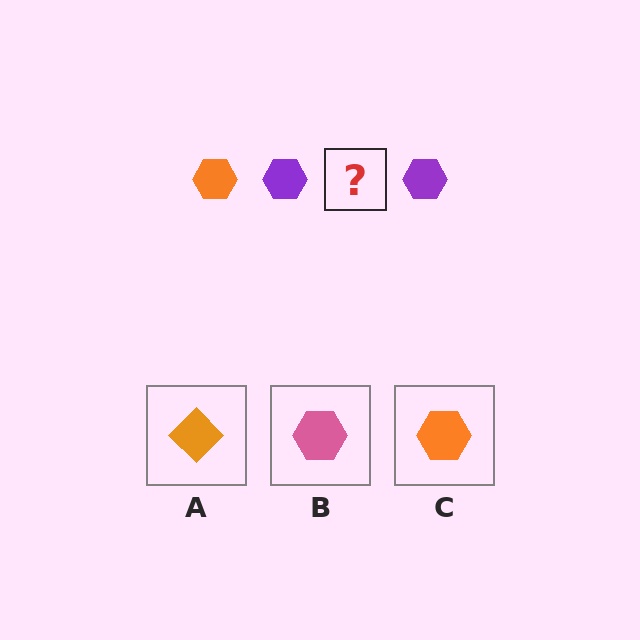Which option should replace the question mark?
Option C.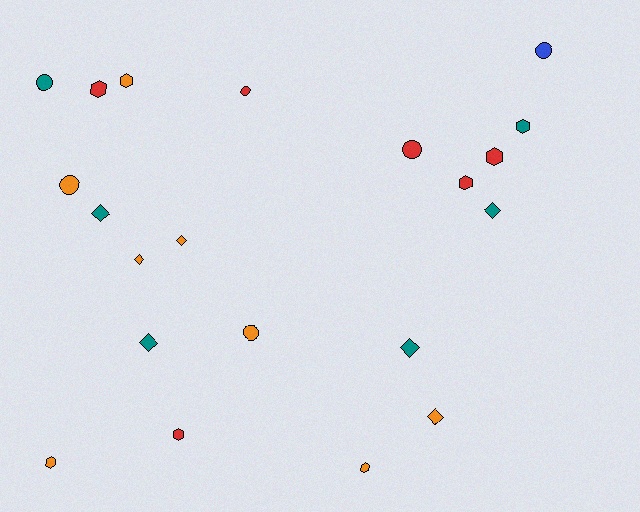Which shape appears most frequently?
Hexagon, with 8 objects.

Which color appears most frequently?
Orange, with 8 objects.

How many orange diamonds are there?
There are 3 orange diamonds.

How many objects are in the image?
There are 21 objects.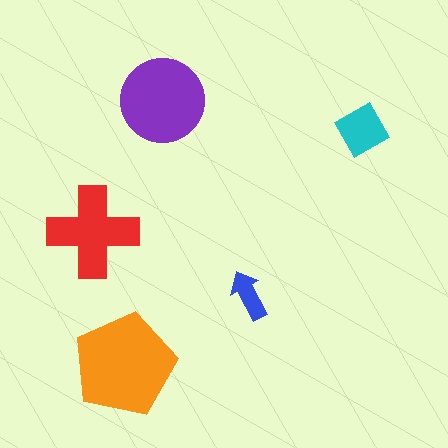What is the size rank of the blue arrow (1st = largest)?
5th.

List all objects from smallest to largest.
The blue arrow, the cyan diamond, the red cross, the purple circle, the orange pentagon.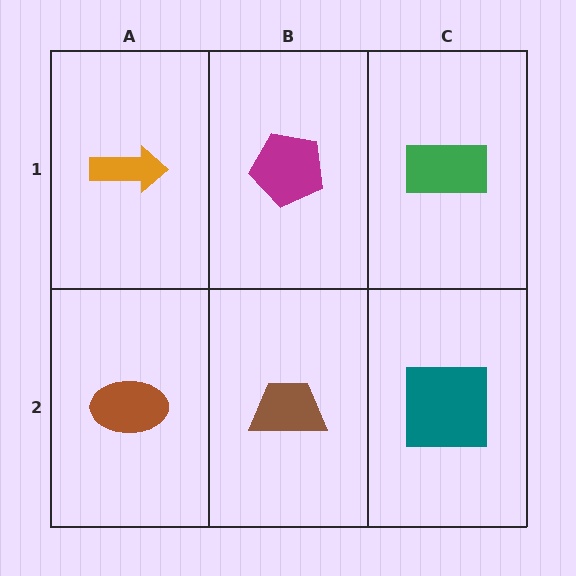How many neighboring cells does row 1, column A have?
2.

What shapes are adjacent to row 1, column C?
A teal square (row 2, column C), a magenta pentagon (row 1, column B).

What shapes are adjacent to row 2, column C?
A green rectangle (row 1, column C), a brown trapezoid (row 2, column B).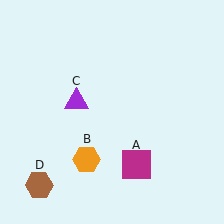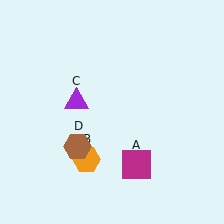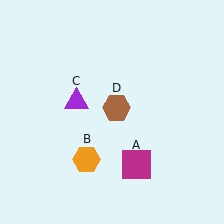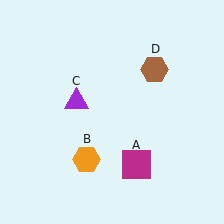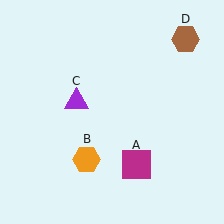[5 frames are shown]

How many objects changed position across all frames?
1 object changed position: brown hexagon (object D).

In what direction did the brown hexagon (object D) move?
The brown hexagon (object D) moved up and to the right.